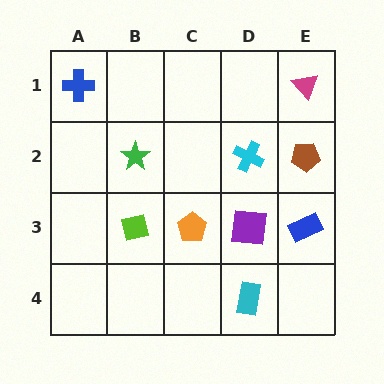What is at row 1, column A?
A blue cross.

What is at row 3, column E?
A blue rectangle.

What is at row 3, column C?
An orange pentagon.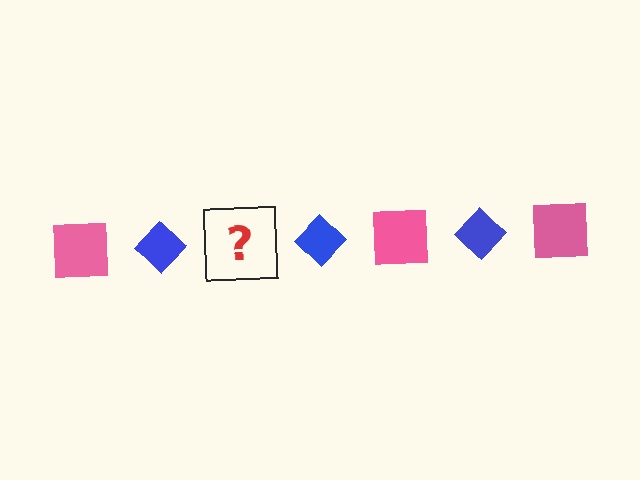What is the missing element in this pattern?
The missing element is a pink square.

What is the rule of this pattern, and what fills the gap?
The rule is that the pattern alternates between pink square and blue diamond. The gap should be filled with a pink square.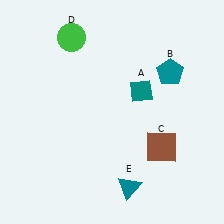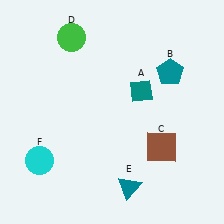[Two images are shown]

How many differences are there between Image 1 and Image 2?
There is 1 difference between the two images.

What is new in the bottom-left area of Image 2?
A cyan circle (F) was added in the bottom-left area of Image 2.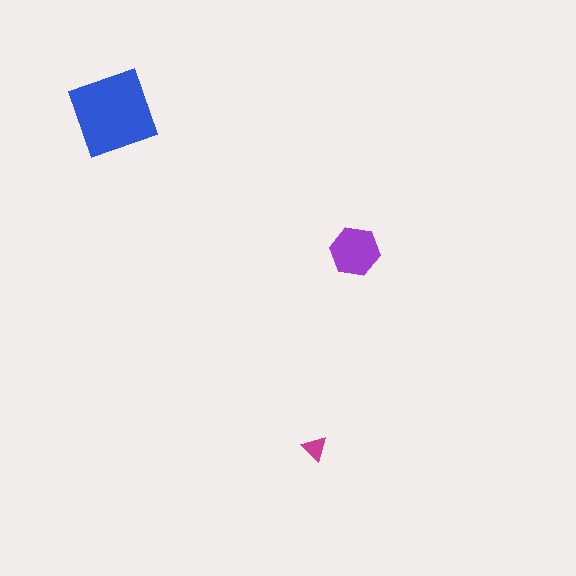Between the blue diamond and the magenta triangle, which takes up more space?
The blue diamond.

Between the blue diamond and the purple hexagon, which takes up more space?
The blue diamond.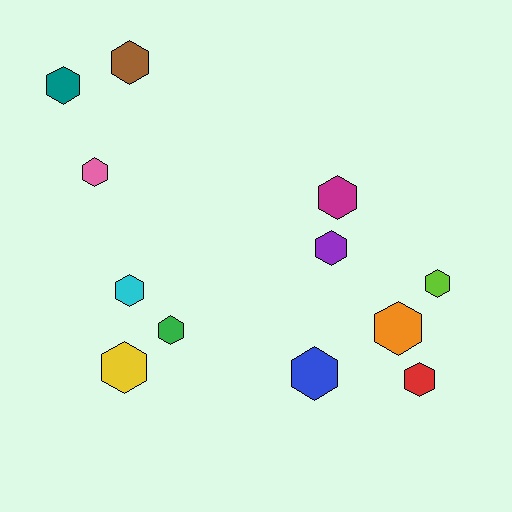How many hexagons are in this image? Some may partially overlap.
There are 12 hexagons.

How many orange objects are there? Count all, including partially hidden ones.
There is 1 orange object.